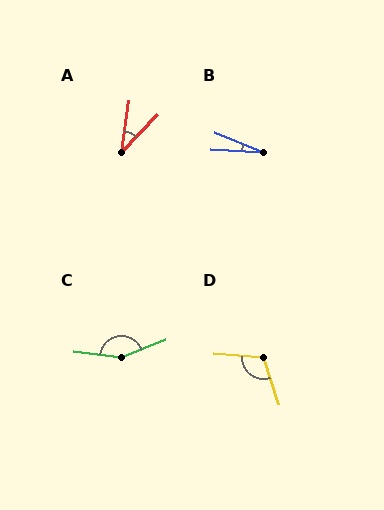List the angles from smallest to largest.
B (19°), A (36°), D (113°), C (151°).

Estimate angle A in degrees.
Approximately 36 degrees.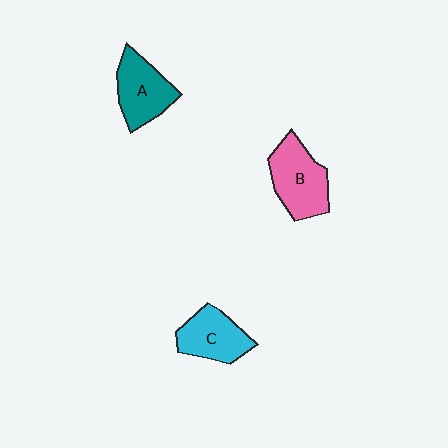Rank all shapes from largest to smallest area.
From largest to smallest: B (pink), A (teal), C (cyan).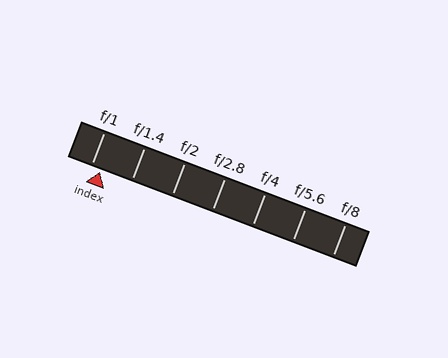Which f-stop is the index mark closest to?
The index mark is closest to f/1.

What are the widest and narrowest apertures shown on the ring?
The widest aperture shown is f/1 and the narrowest is f/8.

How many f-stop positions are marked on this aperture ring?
There are 7 f-stop positions marked.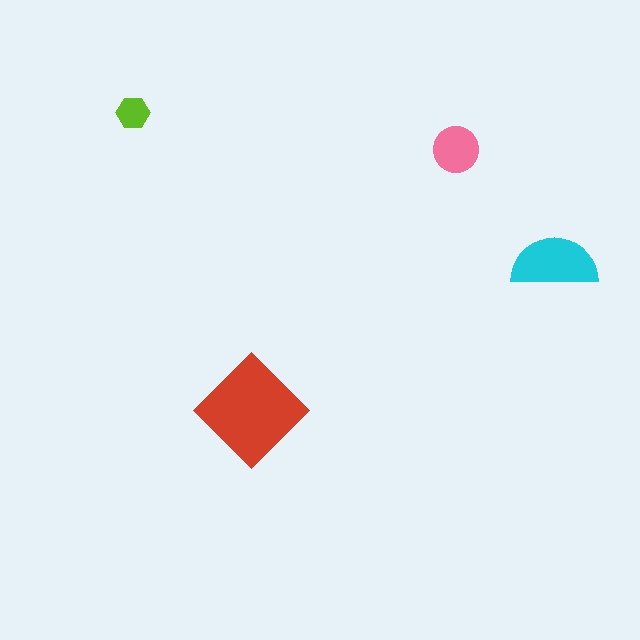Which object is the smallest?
The lime hexagon.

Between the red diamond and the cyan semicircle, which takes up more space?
The red diamond.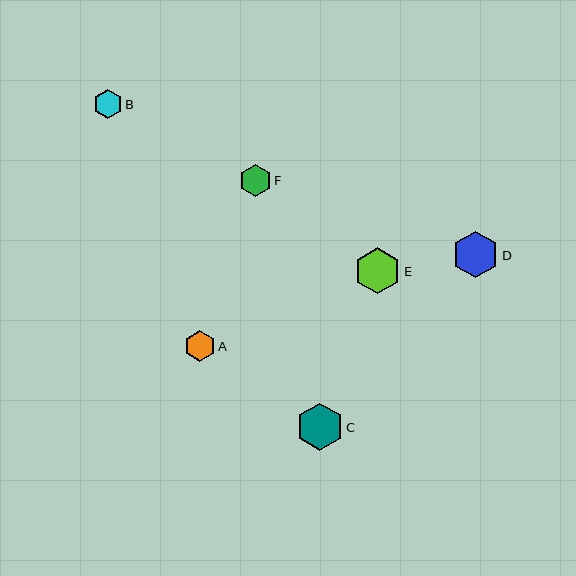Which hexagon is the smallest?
Hexagon B is the smallest with a size of approximately 29 pixels.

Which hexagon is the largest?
Hexagon C is the largest with a size of approximately 47 pixels.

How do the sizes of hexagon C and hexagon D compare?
Hexagon C and hexagon D are approximately the same size.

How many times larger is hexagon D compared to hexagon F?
Hexagon D is approximately 1.5 times the size of hexagon F.